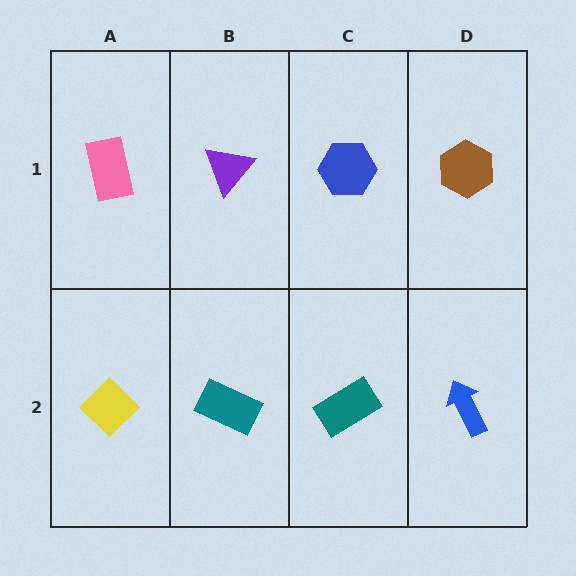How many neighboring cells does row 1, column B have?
3.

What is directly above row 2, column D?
A brown hexagon.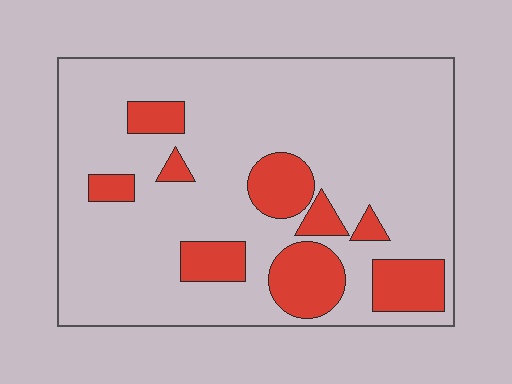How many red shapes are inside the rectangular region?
9.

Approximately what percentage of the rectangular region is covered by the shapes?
Approximately 20%.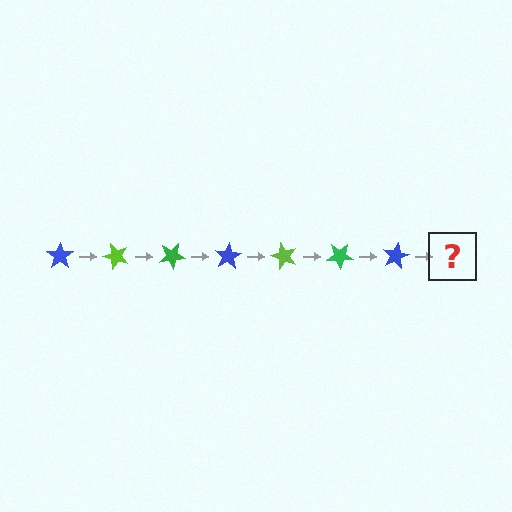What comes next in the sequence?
The next element should be a lime star, rotated 350 degrees from the start.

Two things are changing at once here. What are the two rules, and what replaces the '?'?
The two rules are that it rotates 50 degrees each step and the color cycles through blue, lime, and green. The '?' should be a lime star, rotated 350 degrees from the start.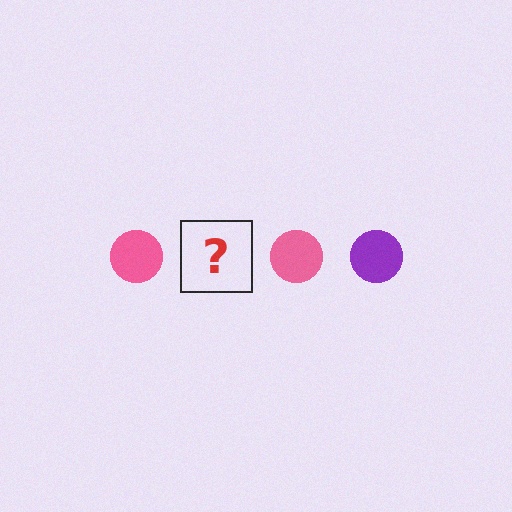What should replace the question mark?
The question mark should be replaced with a purple circle.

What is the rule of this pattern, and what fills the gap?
The rule is that the pattern cycles through pink, purple circles. The gap should be filled with a purple circle.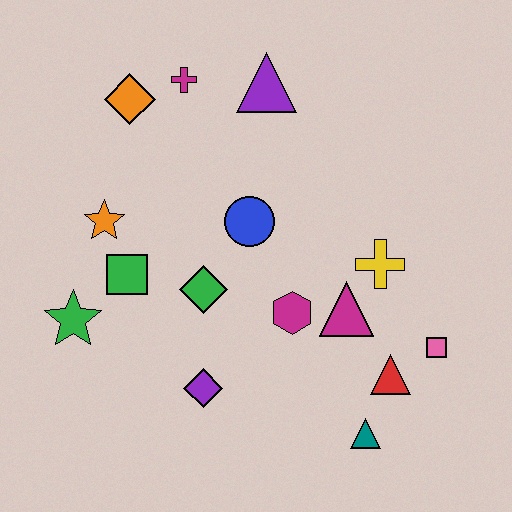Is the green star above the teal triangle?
Yes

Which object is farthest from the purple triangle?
The teal triangle is farthest from the purple triangle.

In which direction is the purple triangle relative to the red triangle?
The purple triangle is above the red triangle.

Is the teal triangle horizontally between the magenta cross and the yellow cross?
Yes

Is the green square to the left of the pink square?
Yes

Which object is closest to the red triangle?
The pink square is closest to the red triangle.